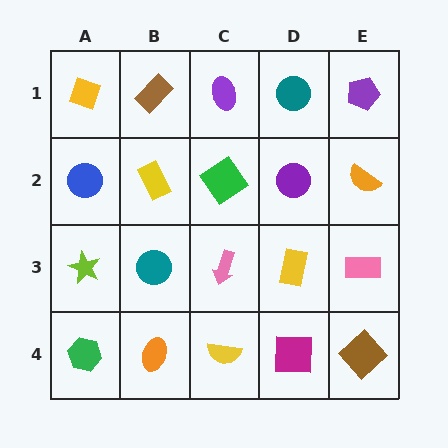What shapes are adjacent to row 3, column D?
A purple circle (row 2, column D), a magenta square (row 4, column D), a pink arrow (row 3, column C), a pink rectangle (row 3, column E).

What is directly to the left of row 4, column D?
A yellow semicircle.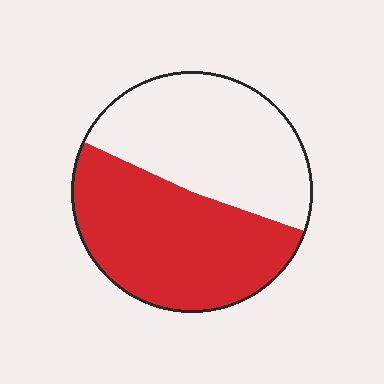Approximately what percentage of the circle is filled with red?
Approximately 50%.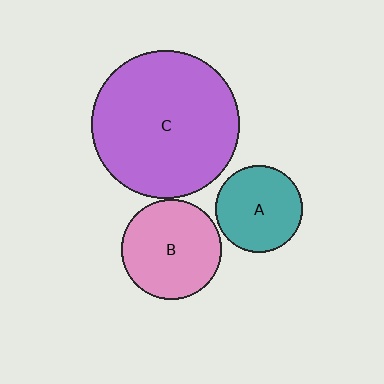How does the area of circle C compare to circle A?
Approximately 2.9 times.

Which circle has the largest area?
Circle C (purple).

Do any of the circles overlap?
No, none of the circles overlap.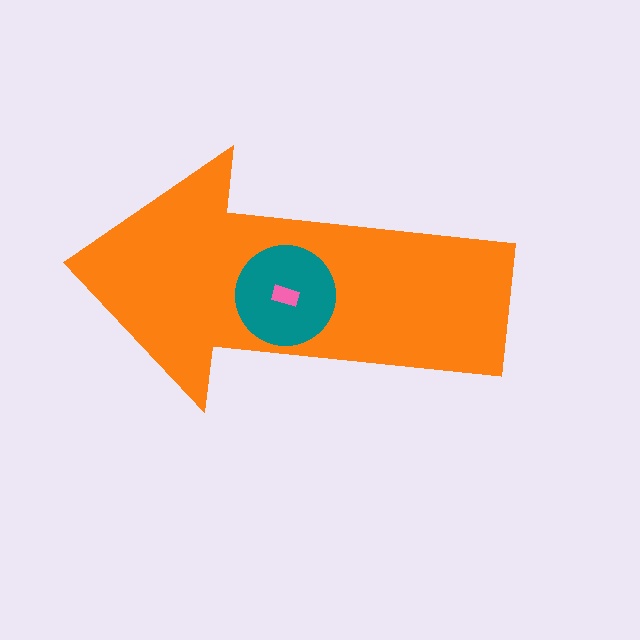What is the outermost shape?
The orange arrow.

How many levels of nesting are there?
3.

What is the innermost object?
The pink rectangle.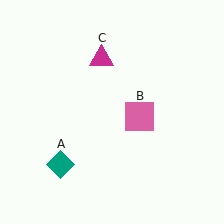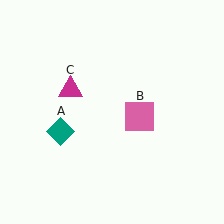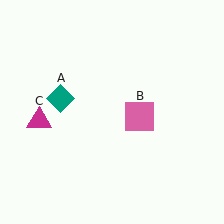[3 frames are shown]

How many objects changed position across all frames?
2 objects changed position: teal diamond (object A), magenta triangle (object C).